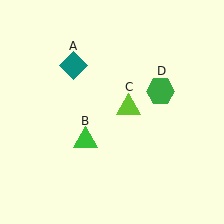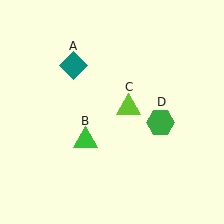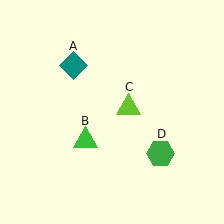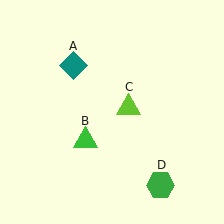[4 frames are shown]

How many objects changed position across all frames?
1 object changed position: green hexagon (object D).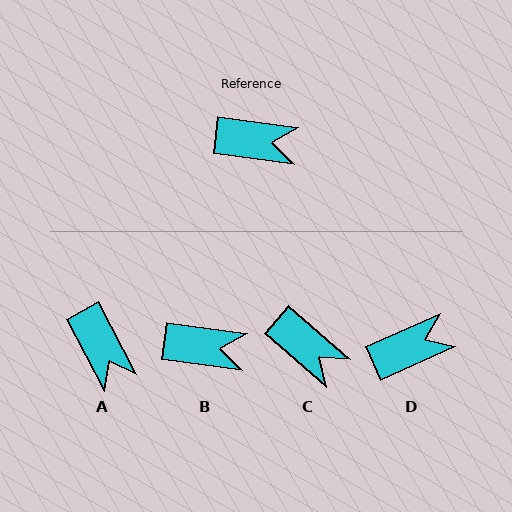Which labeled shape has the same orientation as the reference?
B.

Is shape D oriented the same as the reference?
No, it is off by about 32 degrees.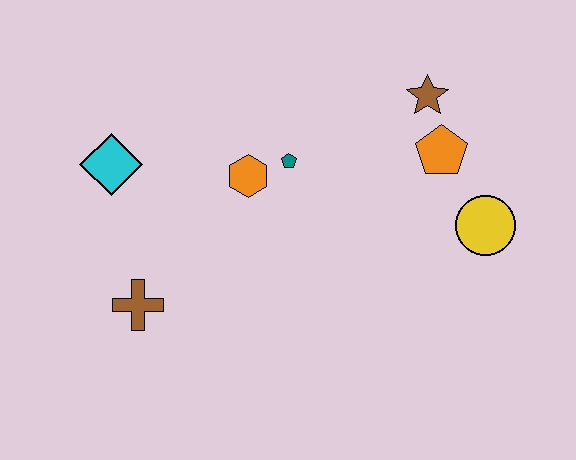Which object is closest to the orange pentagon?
The brown star is closest to the orange pentagon.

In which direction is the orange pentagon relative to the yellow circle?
The orange pentagon is above the yellow circle.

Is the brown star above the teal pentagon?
Yes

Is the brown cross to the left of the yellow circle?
Yes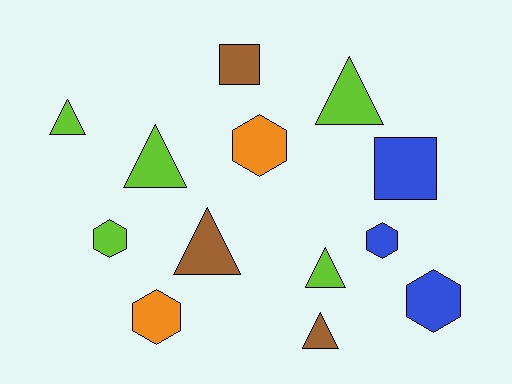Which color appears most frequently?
Lime, with 5 objects.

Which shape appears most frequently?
Triangle, with 6 objects.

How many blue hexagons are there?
There are 2 blue hexagons.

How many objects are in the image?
There are 13 objects.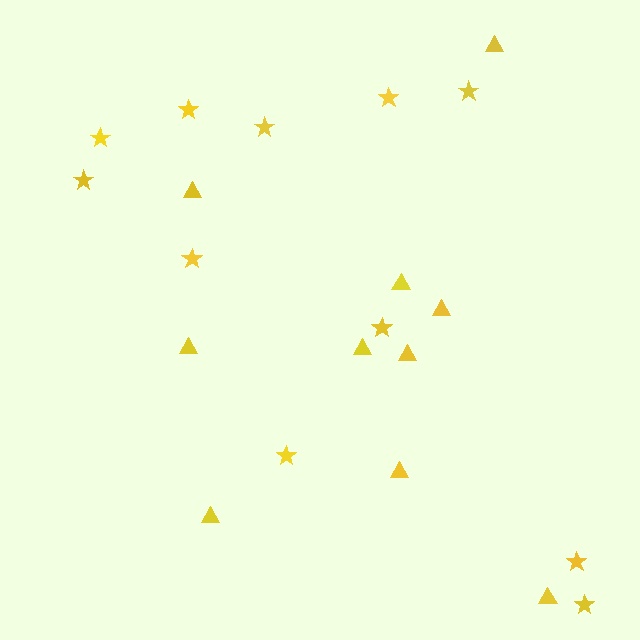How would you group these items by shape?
There are 2 groups: one group of triangles (10) and one group of stars (11).